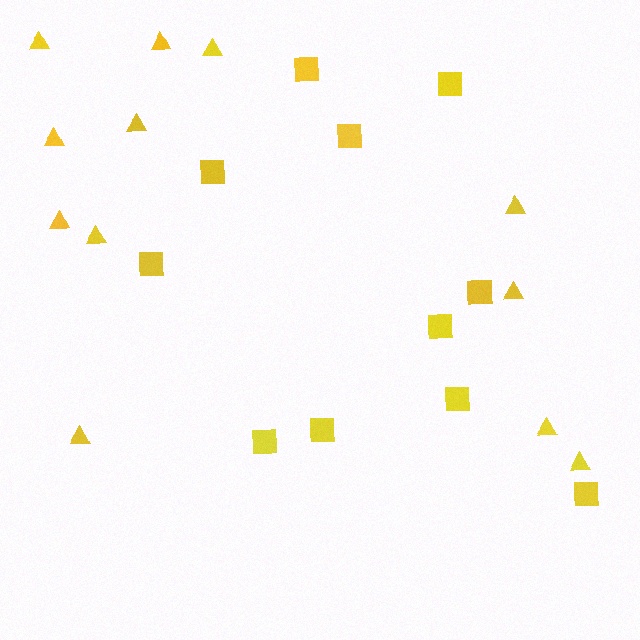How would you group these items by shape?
There are 2 groups: one group of squares (11) and one group of triangles (12).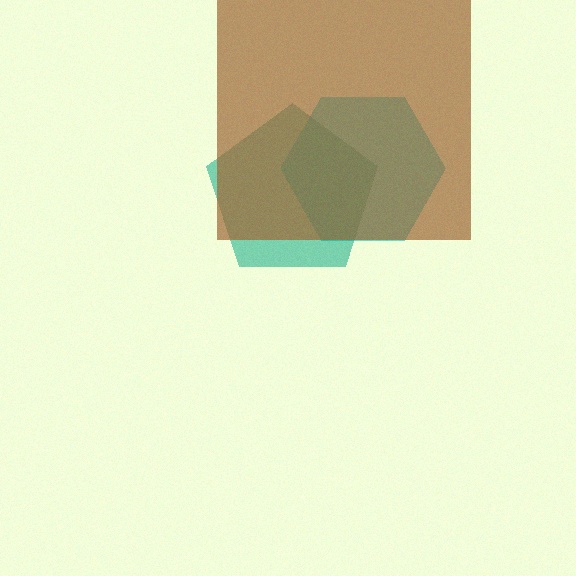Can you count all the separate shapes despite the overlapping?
Yes, there are 3 separate shapes.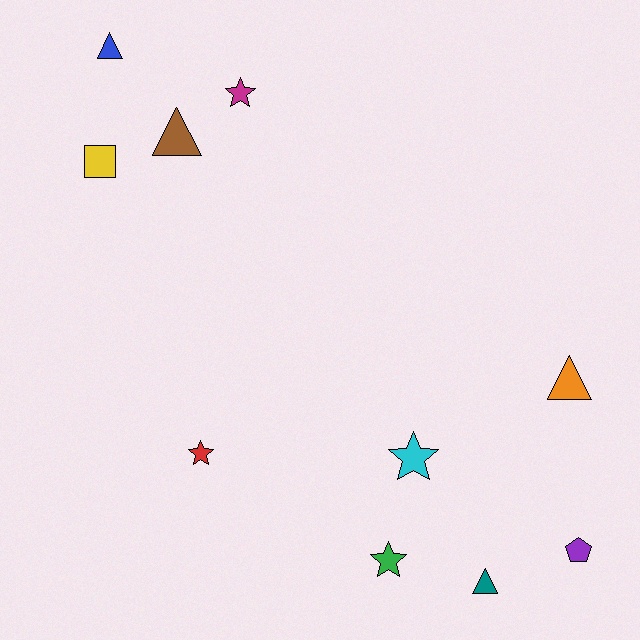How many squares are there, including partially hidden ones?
There is 1 square.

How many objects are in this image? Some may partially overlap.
There are 10 objects.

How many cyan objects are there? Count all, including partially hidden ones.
There is 1 cyan object.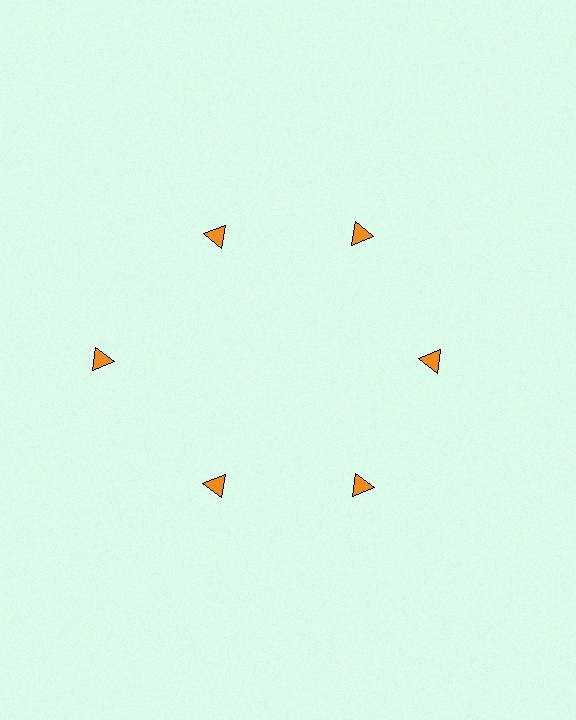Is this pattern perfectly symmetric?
No. The 6 orange triangles are arranged in a ring, but one element near the 9 o'clock position is pushed outward from the center, breaking the 6-fold rotational symmetry.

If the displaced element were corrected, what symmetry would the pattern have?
It would have 6-fold rotational symmetry — the pattern would map onto itself every 60 degrees.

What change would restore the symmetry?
The symmetry would be restored by moving it inward, back onto the ring so that all 6 triangles sit at equal angles and equal distance from the center.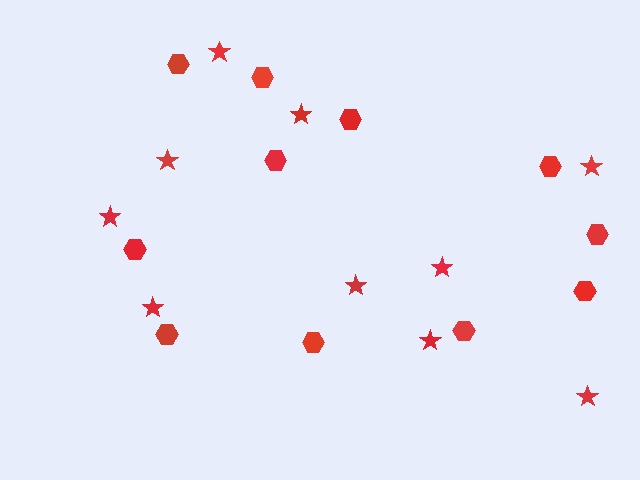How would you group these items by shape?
There are 2 groups: one group of stars (10) and one group of hexagons (11).